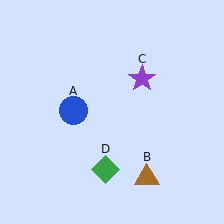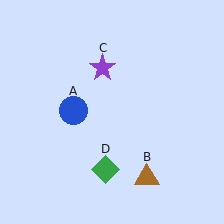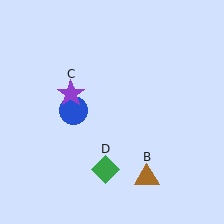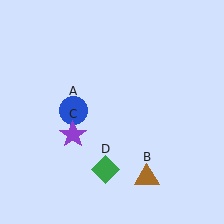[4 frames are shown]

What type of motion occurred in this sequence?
The purple star (object C) rotated counterclockwise around the center of the scene.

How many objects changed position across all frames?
1 object changed position: purple star (object C).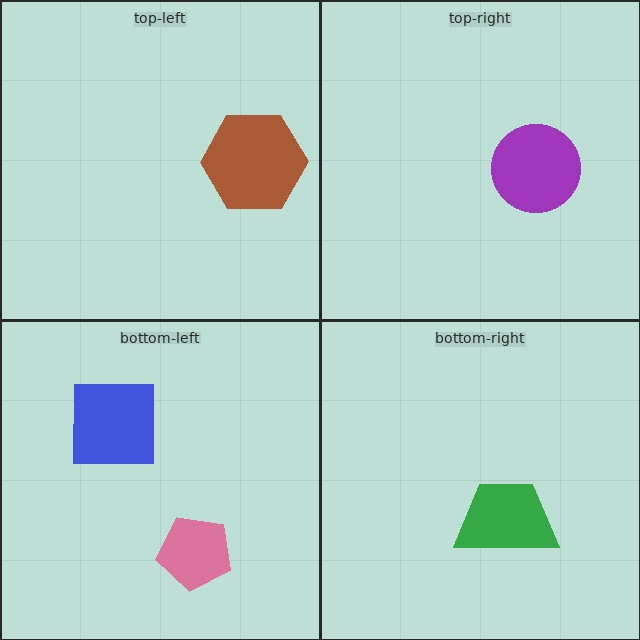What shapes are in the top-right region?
The purple circle.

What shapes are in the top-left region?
The brown hexagon.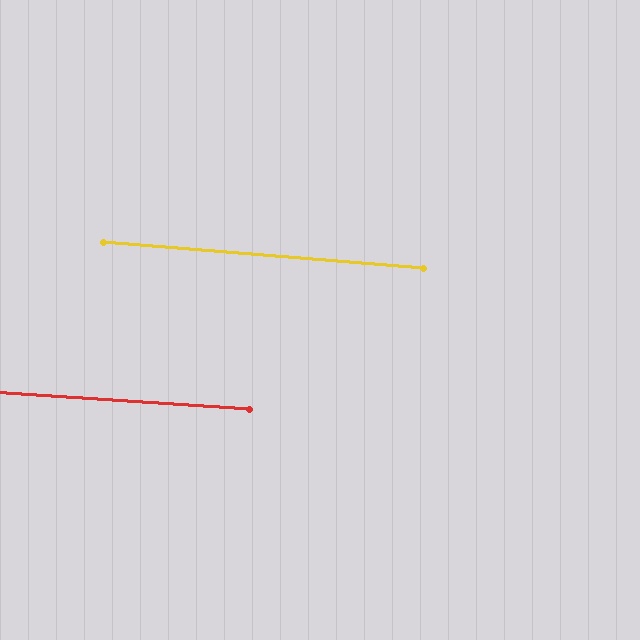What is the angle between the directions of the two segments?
Approximately 1 degree.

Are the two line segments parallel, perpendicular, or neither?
Parallel — their directions differ by only 1.0°.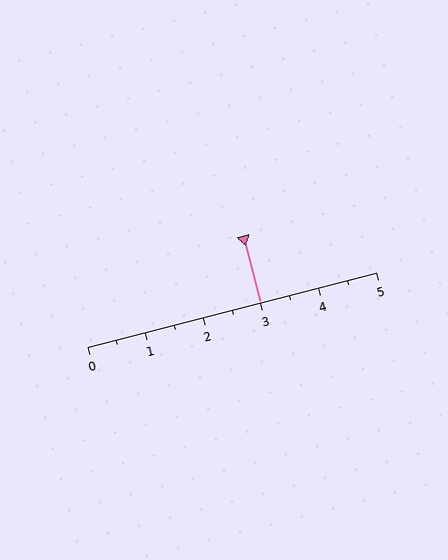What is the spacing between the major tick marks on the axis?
The major ticks are spaced 1 apart.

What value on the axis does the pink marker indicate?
The marker indicates approximately 3.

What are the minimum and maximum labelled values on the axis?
The axis runs from 0 to 5.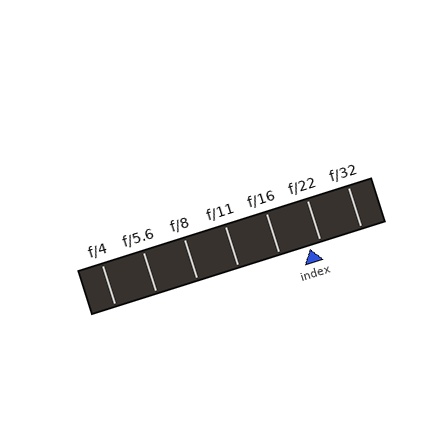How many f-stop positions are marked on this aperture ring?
There are 7 f-stop positions marked.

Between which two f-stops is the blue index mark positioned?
The index mark is between f/16 and f/22.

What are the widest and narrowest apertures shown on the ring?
The widest aperture shown is f/4 and the narrowest is f/32.